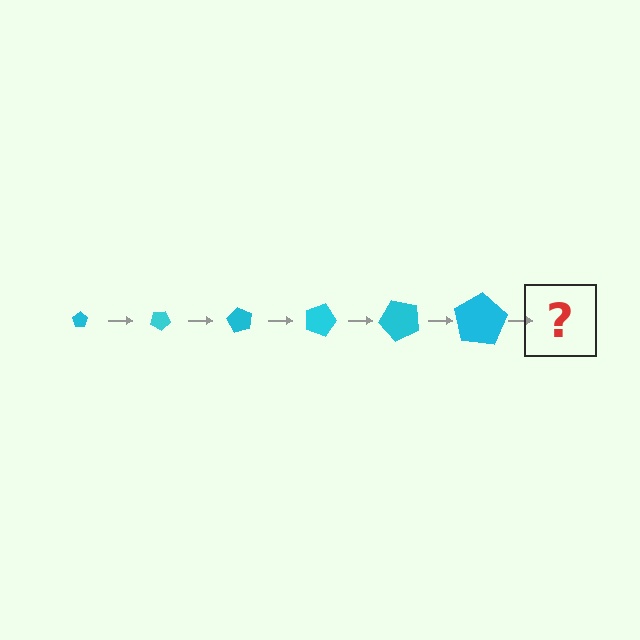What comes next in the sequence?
The next element should be a pentagon, larger than the previous one and rotated 180 degrees from the start.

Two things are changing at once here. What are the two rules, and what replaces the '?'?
The two rules are that the pentagon grows larger each step and it rotates 30 degrees each step. The '?' should be a pentagon, larger than the previous one and rotated 180 degrees from the start.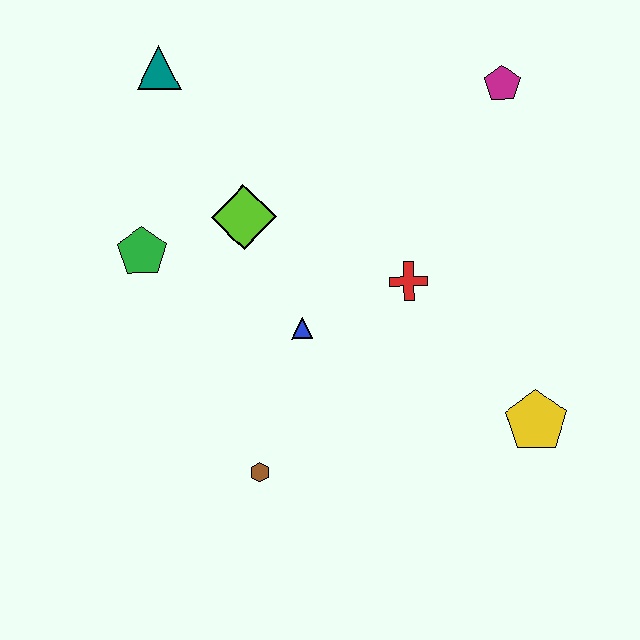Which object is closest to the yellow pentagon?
The red cross is closest to the yellow pentagon.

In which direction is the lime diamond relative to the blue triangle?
The lime diamond is above the blue triangle.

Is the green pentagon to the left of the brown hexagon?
Yes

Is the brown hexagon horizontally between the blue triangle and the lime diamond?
Yes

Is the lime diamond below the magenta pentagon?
Yes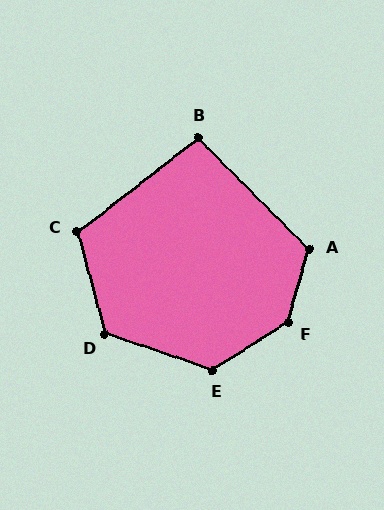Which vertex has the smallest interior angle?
B, at approximately 97 degrees.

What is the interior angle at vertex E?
Approximately 128 degrees (obtuse).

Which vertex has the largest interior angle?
F, at approximately 139 degrees.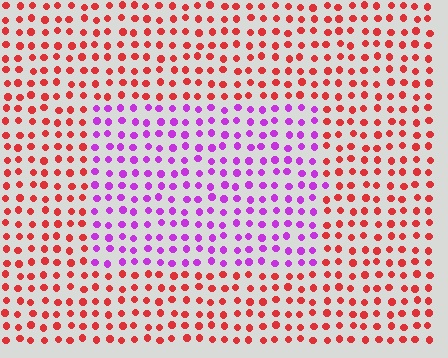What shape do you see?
I see a rectangle.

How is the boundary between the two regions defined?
The boundary is defined purely by a slight shift in hue (about 66 degrees). Spacing, size, and orientation are identical on both sides.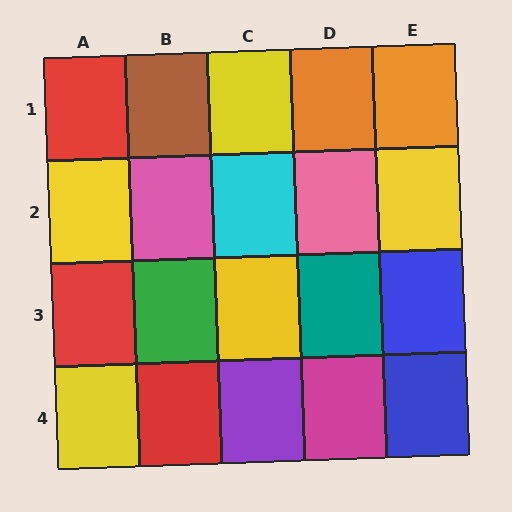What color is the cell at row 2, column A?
Yellow.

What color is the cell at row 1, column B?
Brown.